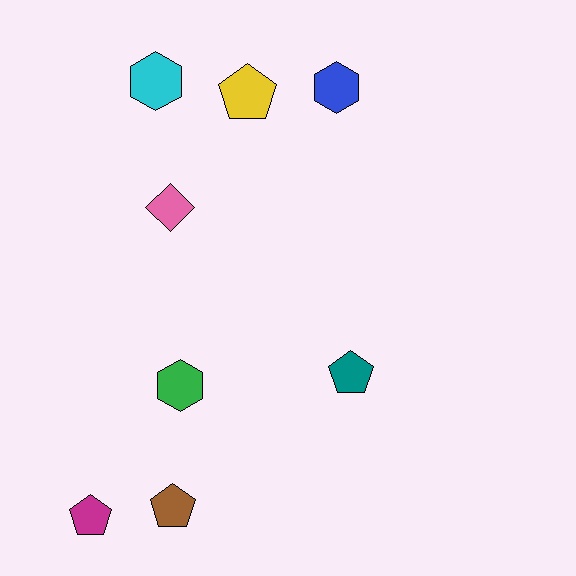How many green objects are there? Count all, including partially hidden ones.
There is 1 green object.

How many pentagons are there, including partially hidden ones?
There are 4 pentagons.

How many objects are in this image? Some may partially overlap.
There are 8 objects.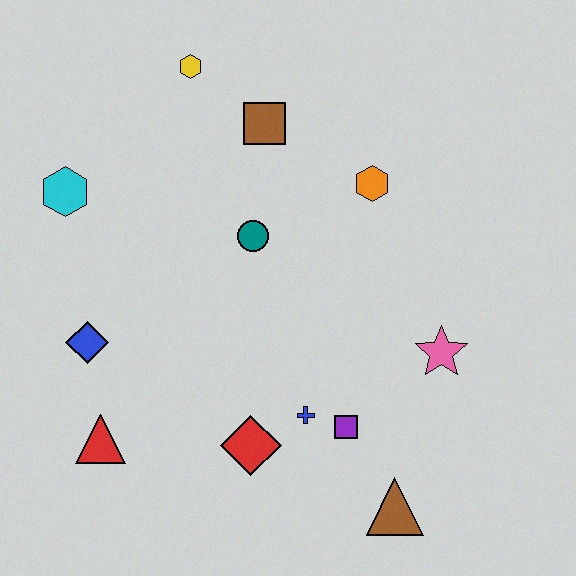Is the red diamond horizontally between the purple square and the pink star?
No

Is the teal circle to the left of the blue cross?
Yes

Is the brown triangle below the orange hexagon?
Yes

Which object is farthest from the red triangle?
The yellow hexagon is farthest from the red triangle.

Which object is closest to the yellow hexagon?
The brown square is closest to the yellow hexagon.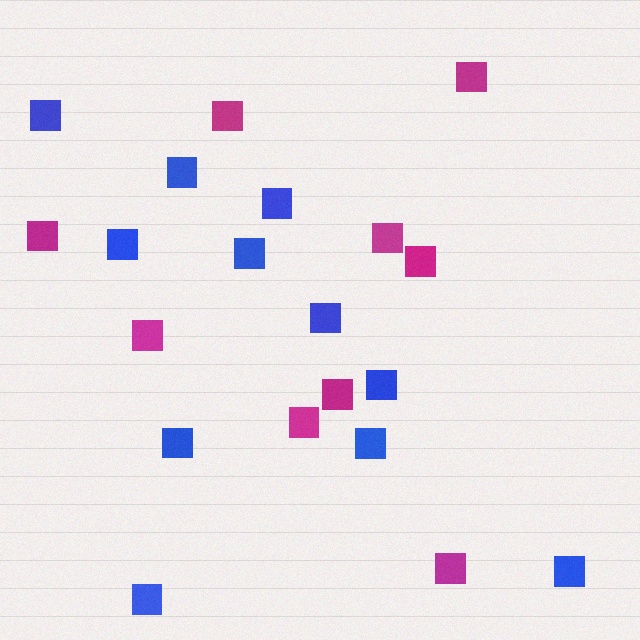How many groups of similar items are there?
There are 2 groups: one group of magenta squares (9) and one group of blue squares (11).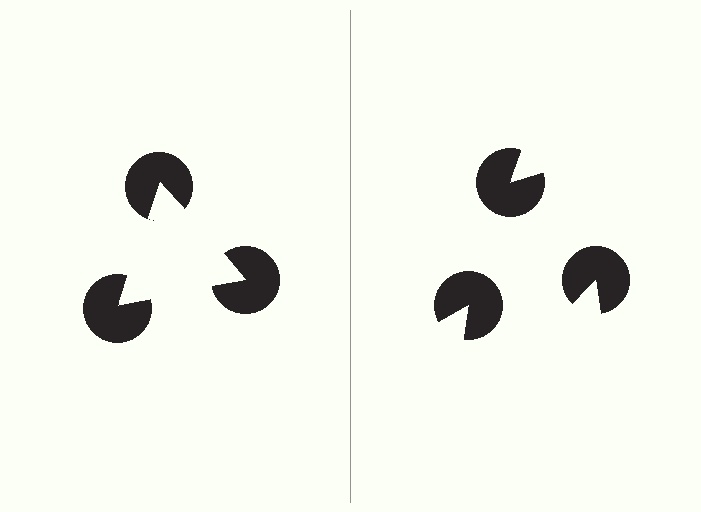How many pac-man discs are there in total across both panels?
6 — 3 on each side.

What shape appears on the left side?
An illusory triangle.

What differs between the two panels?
The pac-man discs are positioned identically on both sides; only the wedge orientations differ. On the left they align to a triangle; on the right they are misaligned.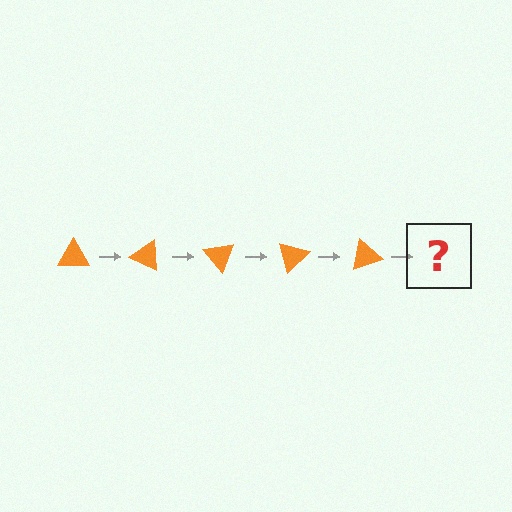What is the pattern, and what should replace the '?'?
The pattern is that the triangle rotates 25 degrees each step. The '?' should be an orange triangle rotated 125 degrees.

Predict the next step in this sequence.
The next step is an orange triangle rotated 125 degrees.